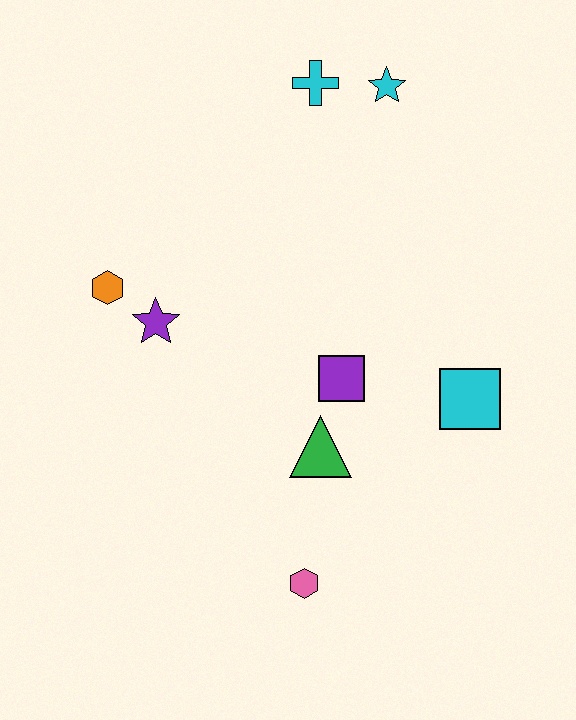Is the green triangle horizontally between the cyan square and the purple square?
No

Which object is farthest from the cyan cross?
The pink hexagon is farthest from the cyan cross.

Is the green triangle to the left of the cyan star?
Yes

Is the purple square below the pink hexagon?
No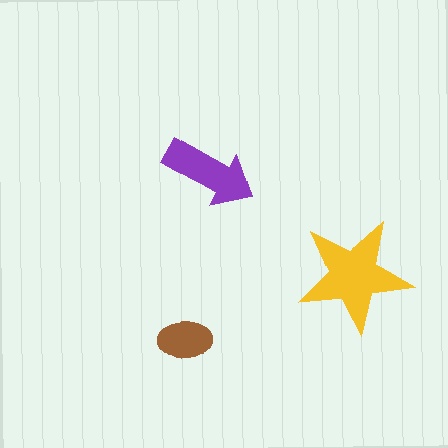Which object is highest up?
The purple arrow is topmost.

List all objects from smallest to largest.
The brown ellipse, the purple arrow, the yellow star.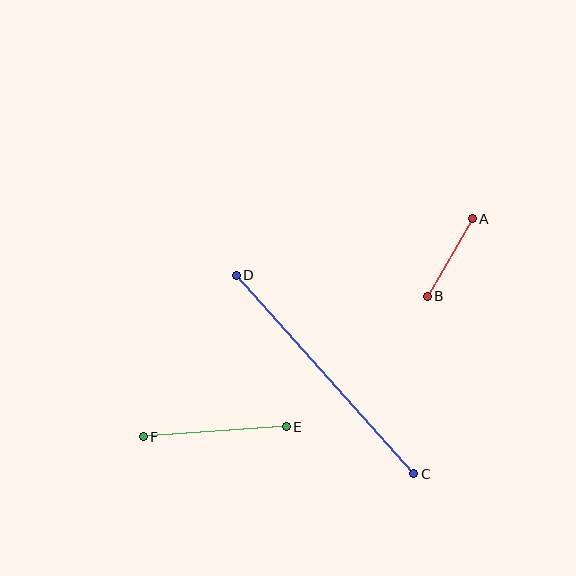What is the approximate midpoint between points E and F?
The midpoint is at approximately (215, 432) pixels.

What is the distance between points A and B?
The distance is approximately 90 pixels.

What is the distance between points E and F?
The distance is approximately 143 pixels.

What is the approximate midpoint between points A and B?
The midpoint is at approximately (450, 258) pixels.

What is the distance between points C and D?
The distance is approximately 266 pixels.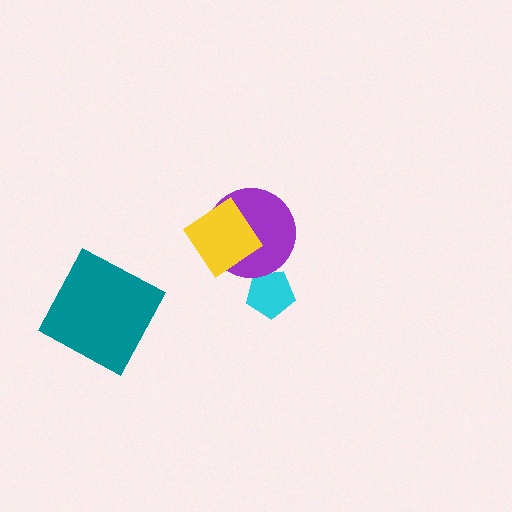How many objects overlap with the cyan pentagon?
0 objects overlap with the cyan pentagon.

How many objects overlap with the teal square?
0 objects overlap with the teal square.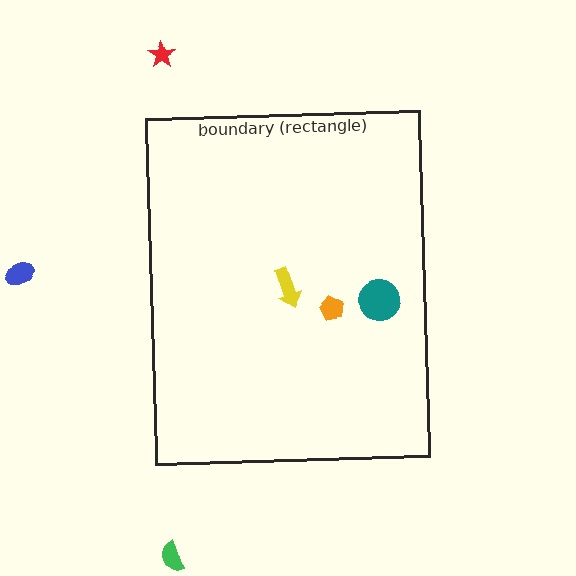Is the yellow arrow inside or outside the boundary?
Inside.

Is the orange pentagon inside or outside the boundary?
Inside.